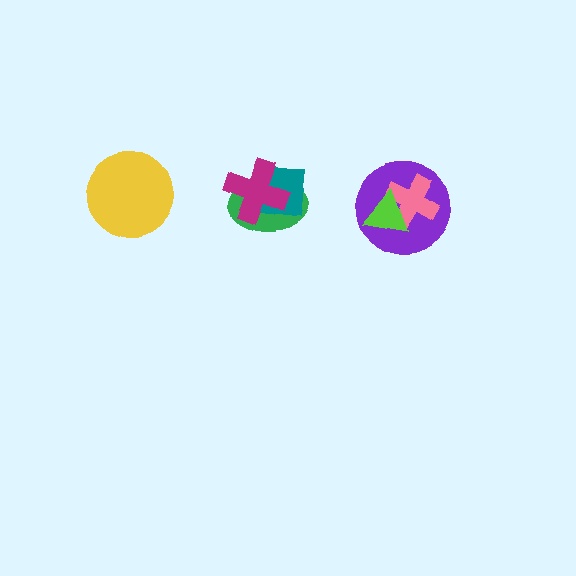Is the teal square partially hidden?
Yes, it is partially covered by another shape.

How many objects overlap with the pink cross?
2 objects overlap with the pink cross.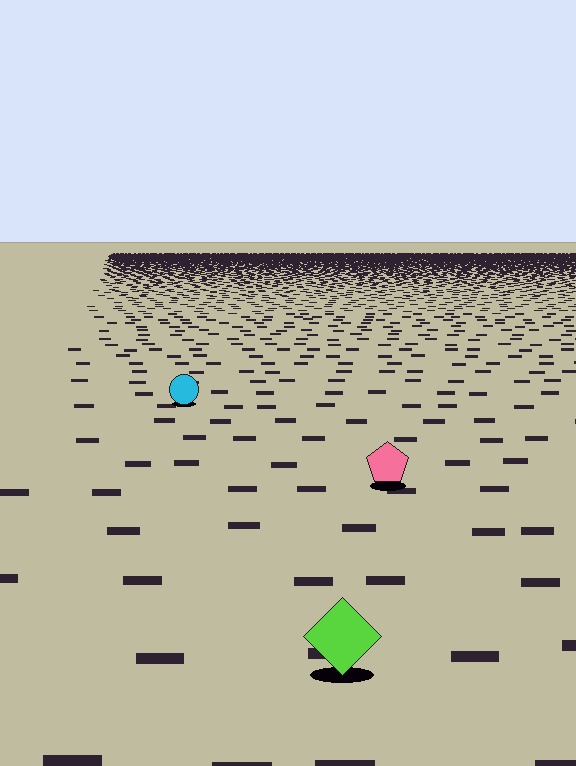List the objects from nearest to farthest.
From nearest to farthest: the lime diamond, the pink pentagon, the cyan circle.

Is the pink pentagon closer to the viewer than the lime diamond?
No. The lime diamond is closer — you can tell from the texture gradient: the ground texture is coarser near it.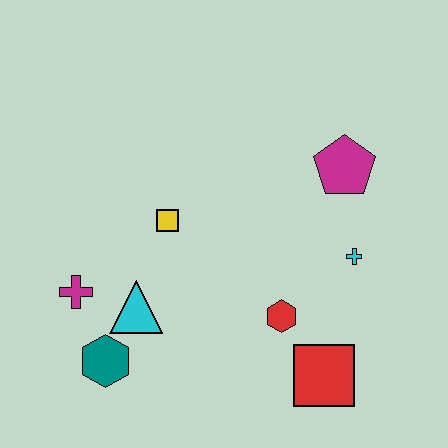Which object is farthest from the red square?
The magenta cross is farthest from the red square.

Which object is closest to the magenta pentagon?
The cyan cross is closest to the magenta pentagon.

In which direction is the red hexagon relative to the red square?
The red hexagon is above the red square.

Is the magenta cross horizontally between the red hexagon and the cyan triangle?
No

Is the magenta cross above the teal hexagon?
Yes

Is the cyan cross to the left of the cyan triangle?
No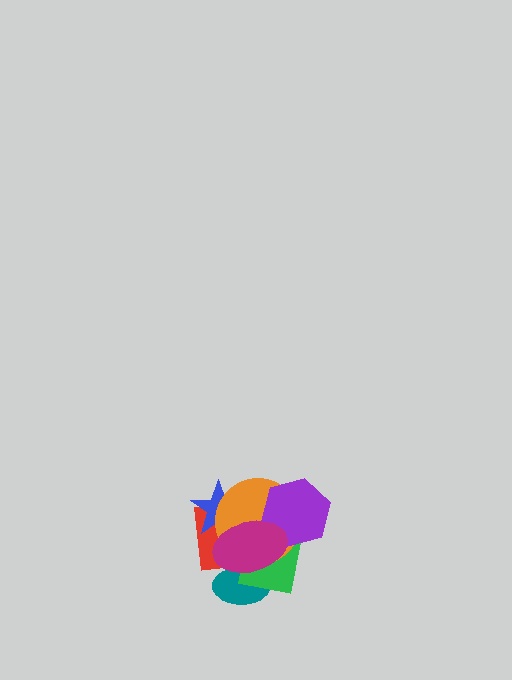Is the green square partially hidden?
Yes, it is partially covered by another shape.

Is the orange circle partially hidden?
Yes, it is partially covered by another shape.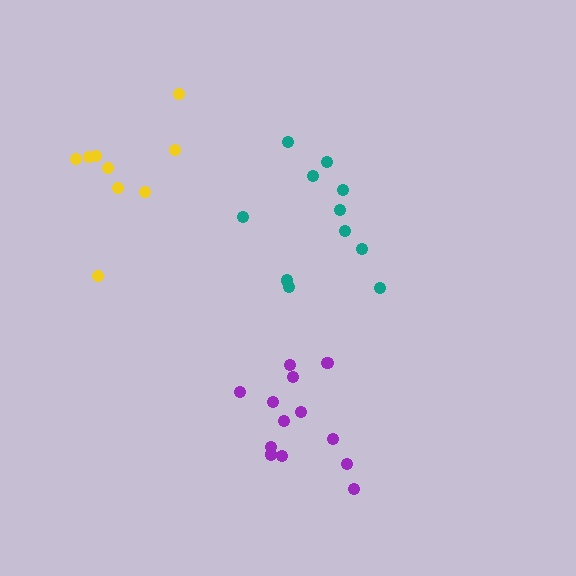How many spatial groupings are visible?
There are 3 spatial groupings.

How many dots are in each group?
Group 1: 13 dots, Group 2: 11 dots, Group 3: 9 dots (33 total).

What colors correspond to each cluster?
The clusters are colored: purple, teal, yellow.